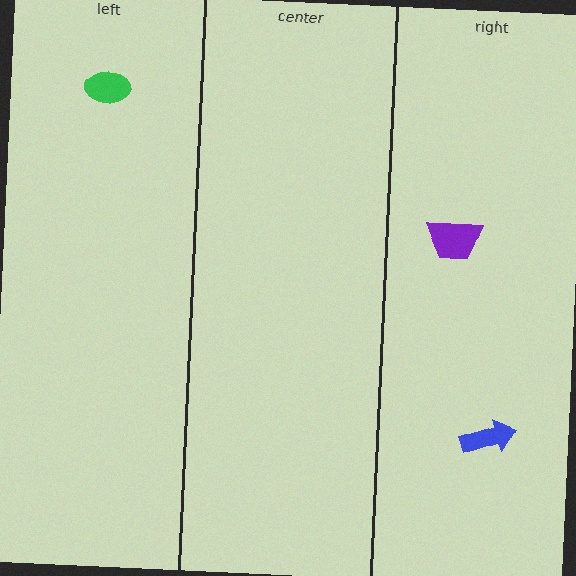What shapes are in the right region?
The blue arrow, the purple trapezoid.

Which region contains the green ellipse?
The left region.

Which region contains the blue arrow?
The right region.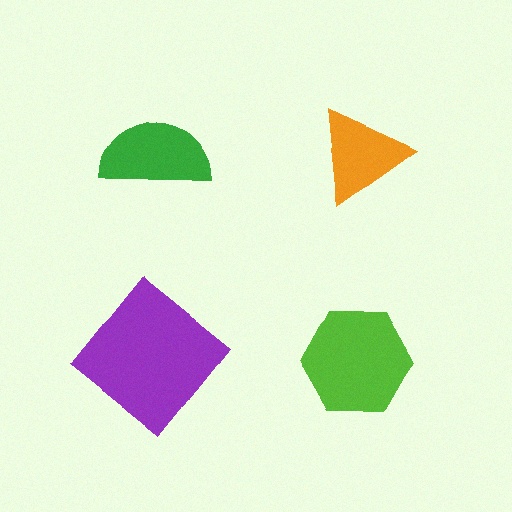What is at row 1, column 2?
An orange triangle.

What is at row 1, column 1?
A green semicircle.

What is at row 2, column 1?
A purple diamond.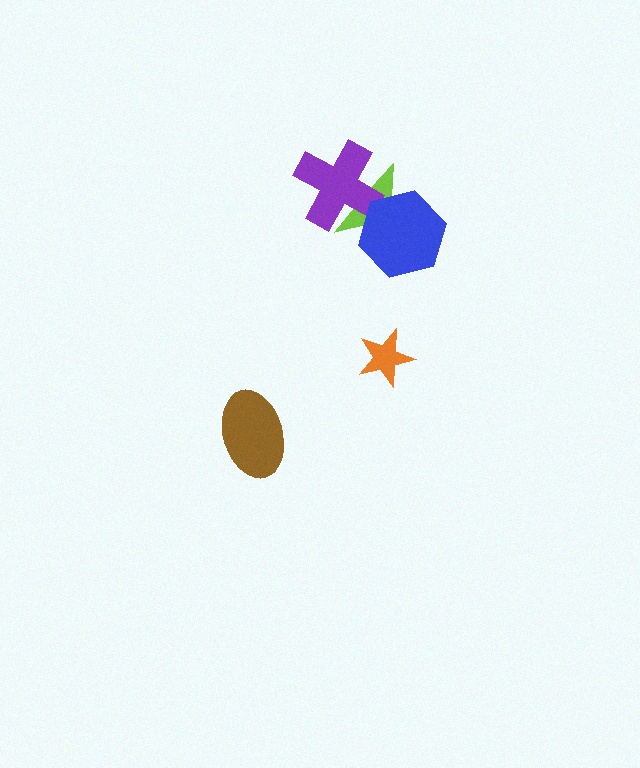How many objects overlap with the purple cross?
2 objects overlap with the purple cross.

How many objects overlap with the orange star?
0 objects overlap with the orange star.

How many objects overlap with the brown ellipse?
0 objects overlap with the brown ellipse.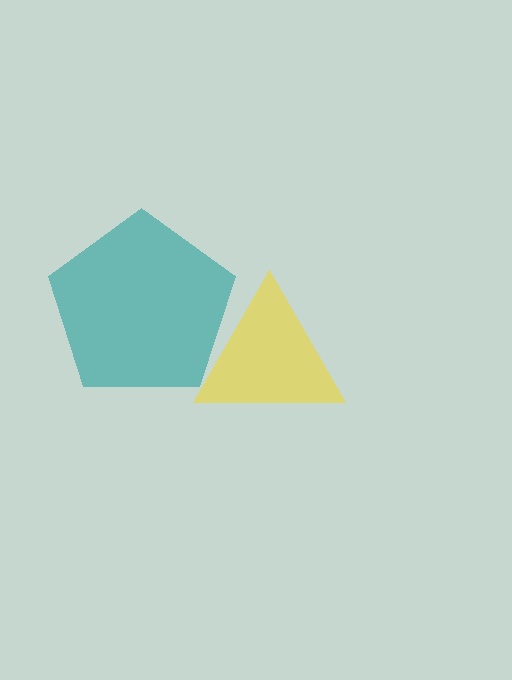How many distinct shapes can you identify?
There are 2 distinct shapes: a yellow triangle, a teal pentagon.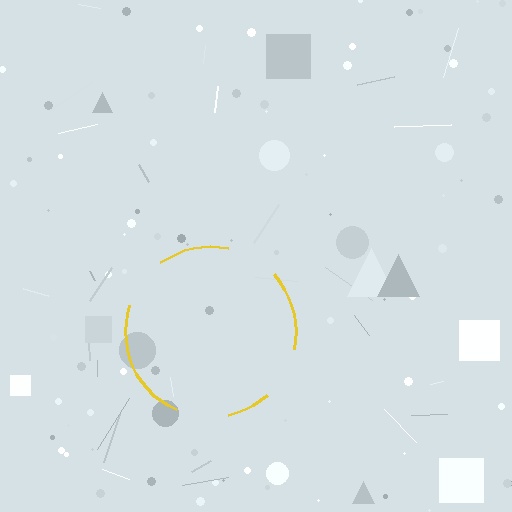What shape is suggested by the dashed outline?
The dashed outline suggests a circle.